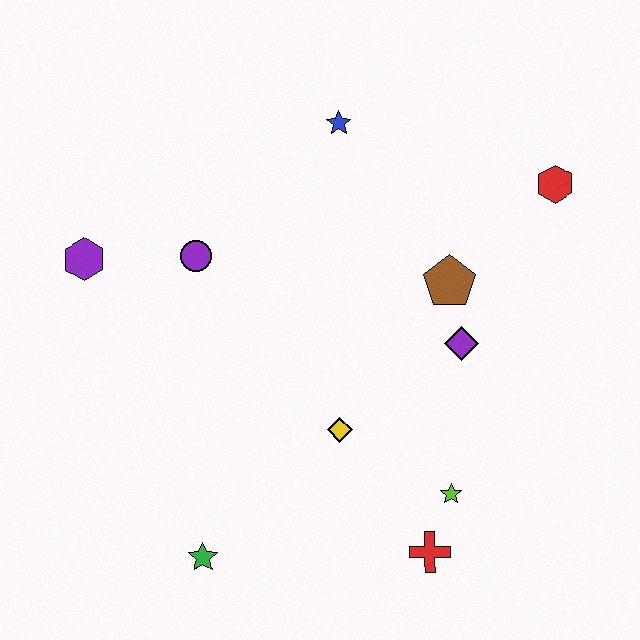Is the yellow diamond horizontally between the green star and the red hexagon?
Yes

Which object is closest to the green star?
The yellow diamond is closest to the green star.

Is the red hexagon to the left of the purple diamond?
No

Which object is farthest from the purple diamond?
The purple hexagon is farthest from the purple diamond.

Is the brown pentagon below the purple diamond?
No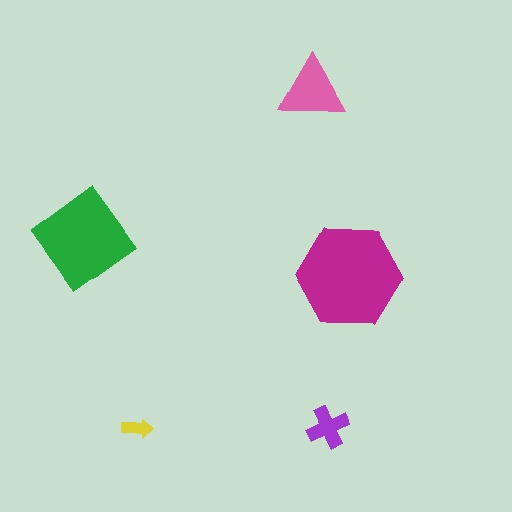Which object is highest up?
The pink triangle is topmost.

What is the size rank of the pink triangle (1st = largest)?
3rd.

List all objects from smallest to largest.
The yellow arrow, the purple cross, the pink triangle, the green diamond, the magenta hexagon.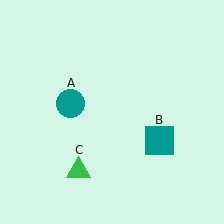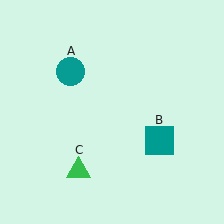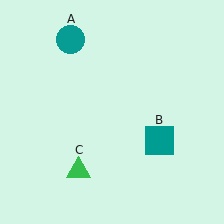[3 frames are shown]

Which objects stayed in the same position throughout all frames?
Teal square (object B) and green triangle (object C) remained stationary.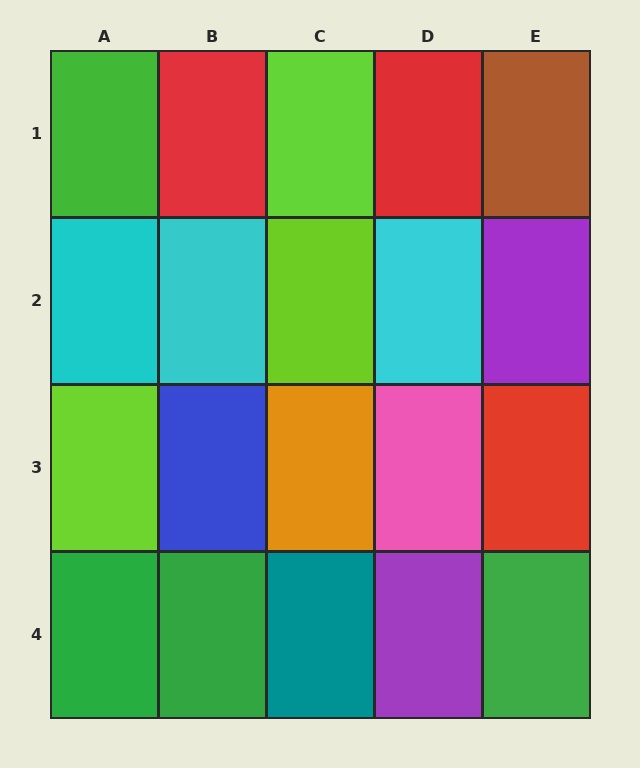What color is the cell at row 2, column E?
Purple.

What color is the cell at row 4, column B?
Green.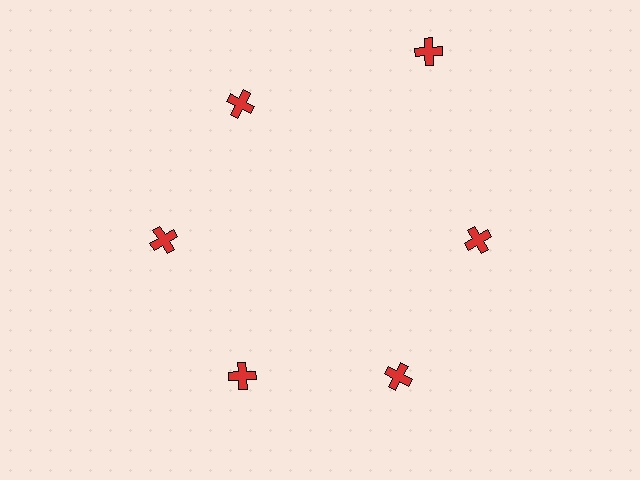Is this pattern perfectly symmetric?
No. The 6 red crosses are arranged in a ring, but one element near the 1 o'clock position is pushed outward from the center, breaking the 6-fold rotational symmetry.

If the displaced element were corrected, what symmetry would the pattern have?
It would have 6-fold rotational symmetry — the pattern would map onto itself every 60 degrees.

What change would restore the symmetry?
The symmetry would be restored by moving it inward, back onto the ring so that all 6 crosses sit at equal angles and equal distance from the center.